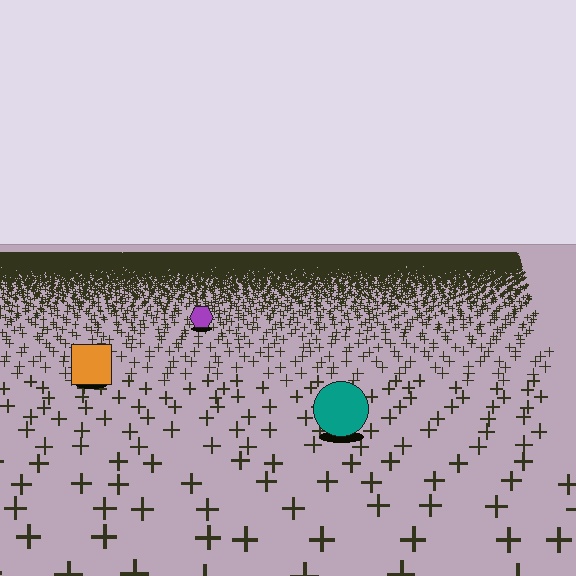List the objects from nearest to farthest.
From nearest to farthest: the teal circle, the orange square, the purple hexagon.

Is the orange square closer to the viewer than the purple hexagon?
Yes. The orange square is closer — you can tell from the texture gradient: the ground texture is coarser near it.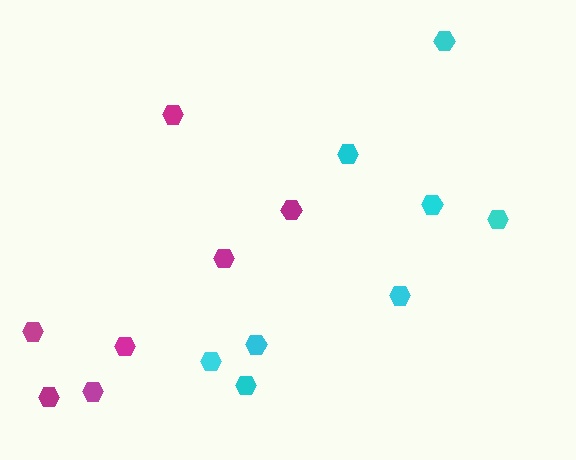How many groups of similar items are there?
There are 2 groups: one group of magenta hexagons (7) and one group of cyan hexagons (8).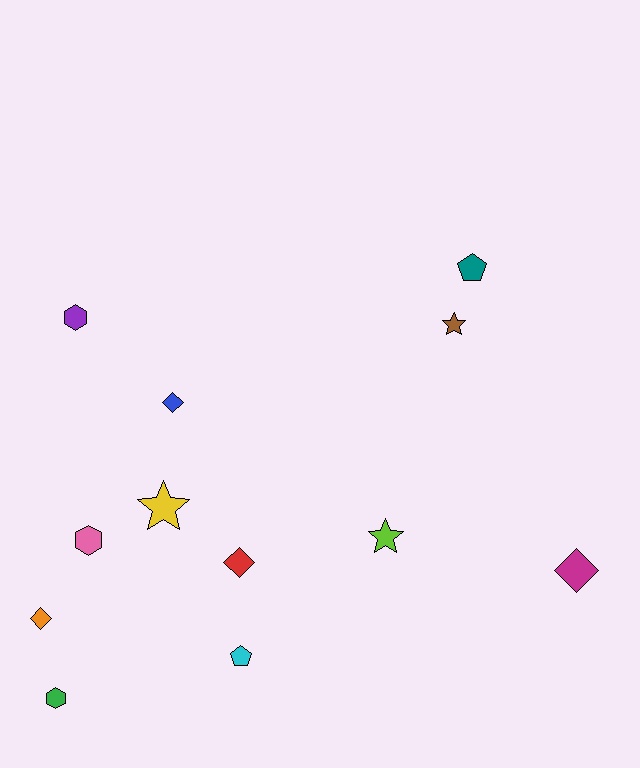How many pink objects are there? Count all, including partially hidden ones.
There is 1 pink object.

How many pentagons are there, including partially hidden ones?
There are 2 pentagons.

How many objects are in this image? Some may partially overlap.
There are 12 objects.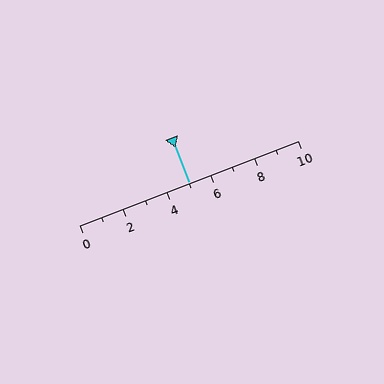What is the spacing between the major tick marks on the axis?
The major ticks are spaced 2 apart.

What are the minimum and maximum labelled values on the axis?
The axis runs from 0 to 10.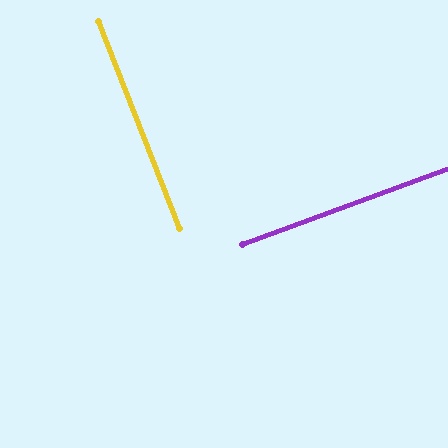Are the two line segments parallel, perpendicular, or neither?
Perpendicular — they meet at approximately 89°.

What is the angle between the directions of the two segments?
Approximately 89 degrees.